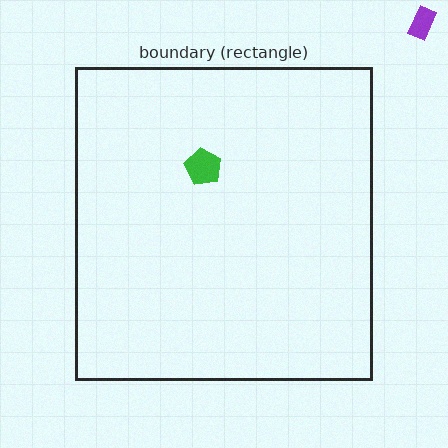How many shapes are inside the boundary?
1 inside, 1 outside.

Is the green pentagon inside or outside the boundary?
Inside.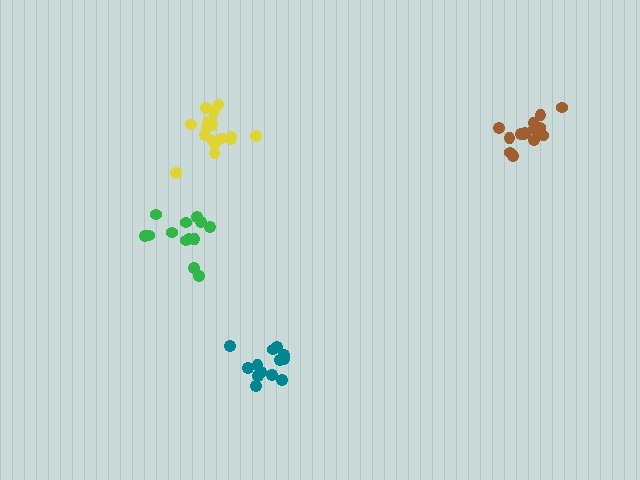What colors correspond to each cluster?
The clusters are colored: brown, teal, green, yellow.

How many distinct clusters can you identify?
There are 4 distinct clusters.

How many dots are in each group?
Group 1: 15 dots, Group 2: 13 dots, Group 3: 13 dots, Group 4: 17 dots (58 total).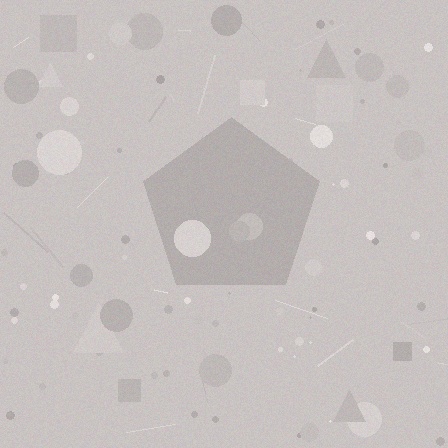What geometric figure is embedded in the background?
A pentagon is embedded in the background.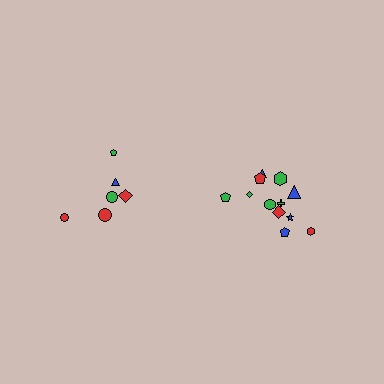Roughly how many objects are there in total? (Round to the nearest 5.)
Roughly 20 objects in total.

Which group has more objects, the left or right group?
The right group.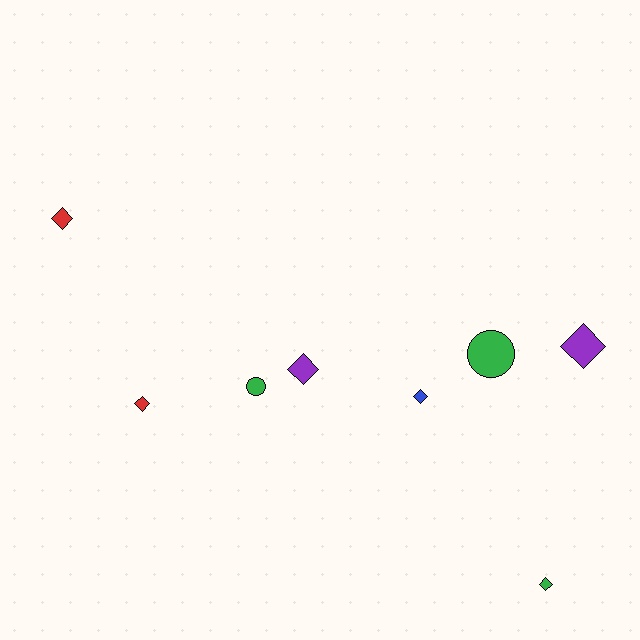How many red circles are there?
There are no red circles.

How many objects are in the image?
There are 8 objects.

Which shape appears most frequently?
Diamond, with 6 objects.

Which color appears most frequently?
Green, with 3 objects.